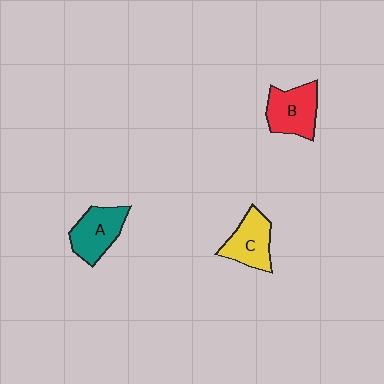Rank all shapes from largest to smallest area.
From largest to smallest: B (red), A (teal), C (yellow).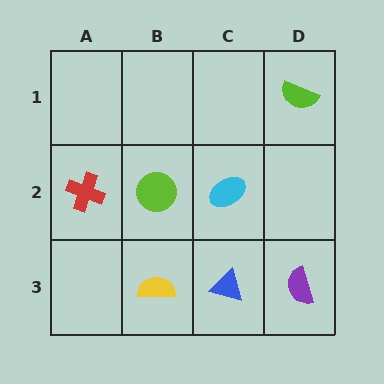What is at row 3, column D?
A purple semicircle.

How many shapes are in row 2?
3 shapes.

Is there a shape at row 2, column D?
No, that cell is empty.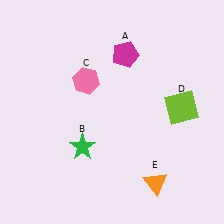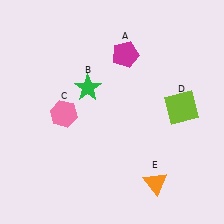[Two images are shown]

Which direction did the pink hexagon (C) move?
The pink hexagon (C) moved down.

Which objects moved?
The objects that moved are: the green star (B), the pink hexagon (C).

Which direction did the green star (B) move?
The green star (B) moved up.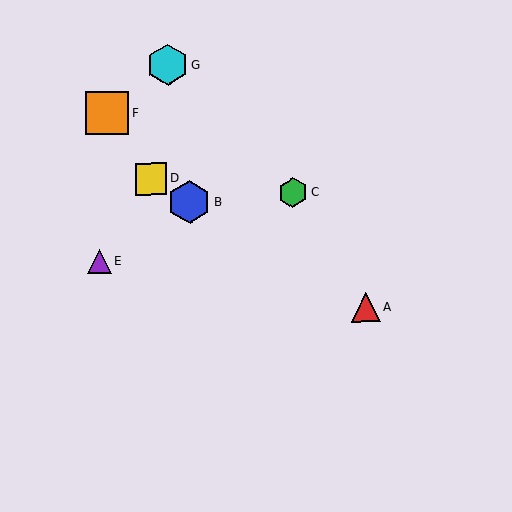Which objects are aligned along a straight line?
Objects A, B, D are aligned along a straight line.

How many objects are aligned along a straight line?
3 objects (A, B, D) are aligned along a straight line.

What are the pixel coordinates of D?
Object D is at (151, 179).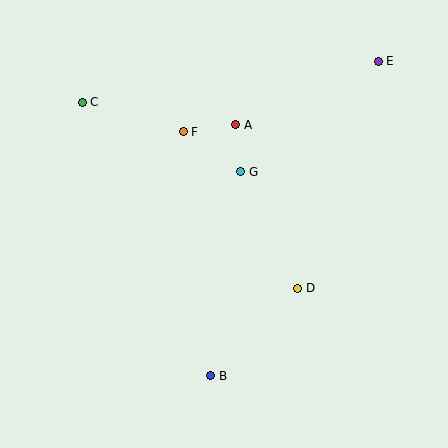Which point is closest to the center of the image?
Point G at (241, 172) is closest to the center.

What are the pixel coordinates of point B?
Point B is at (211, 376).